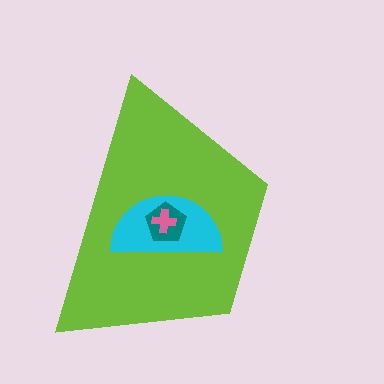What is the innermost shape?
The pink cross.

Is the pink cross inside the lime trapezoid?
Yes.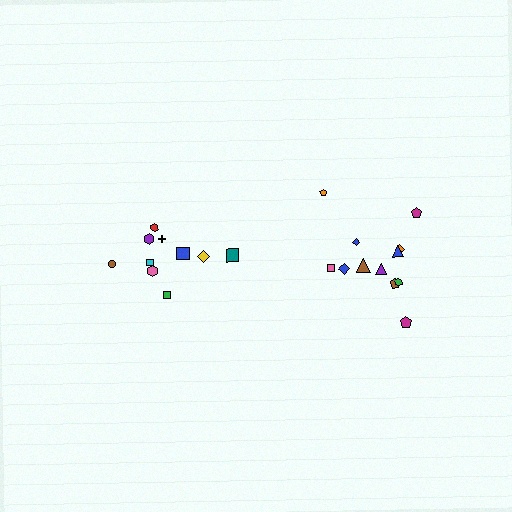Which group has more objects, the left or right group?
The right group.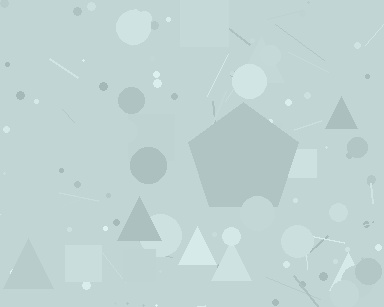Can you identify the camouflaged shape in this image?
The camouflaged shape is a pentagon.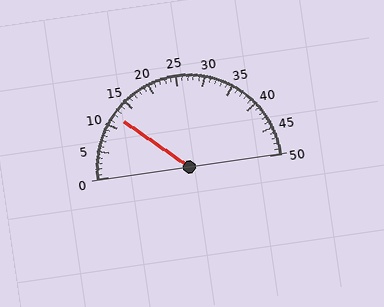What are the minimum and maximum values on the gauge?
The gauge ranges from 0 to 50.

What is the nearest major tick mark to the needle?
The nearest major tick mark is 10.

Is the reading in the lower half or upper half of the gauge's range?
The reading is in the lower half of the range (0 to 50).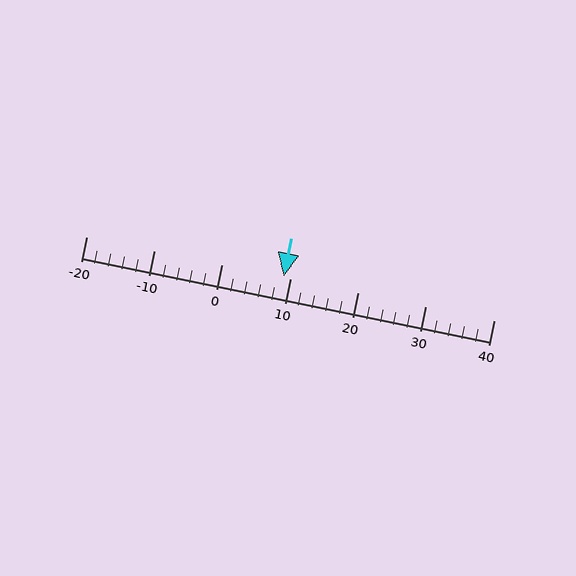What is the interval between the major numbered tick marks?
The major tick marks are spaced 10 units apart.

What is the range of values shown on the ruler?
The ruler shows values from -20 to 40.